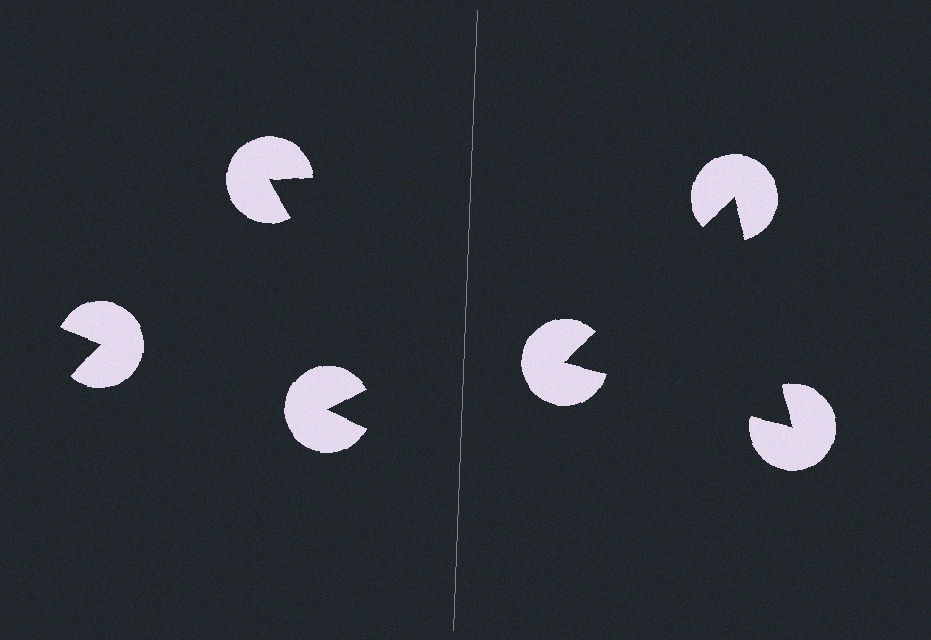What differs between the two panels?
The pac-man discs are positioned identically on both sides; only the wedge orientations differ. On the right they align to a triangle; on the left they are misaligned.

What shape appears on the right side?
An illusory triangle.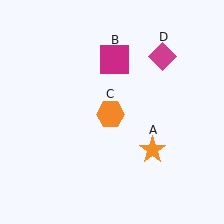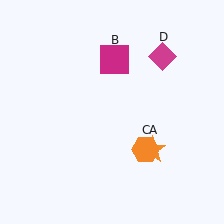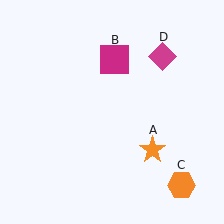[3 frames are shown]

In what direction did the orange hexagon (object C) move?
The orange hexagon (object C) moved down and to the right.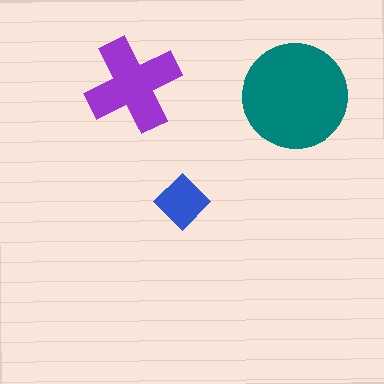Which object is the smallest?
The blue diamond.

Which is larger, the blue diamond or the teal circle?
The teal circle.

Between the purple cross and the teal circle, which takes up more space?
The teal circle.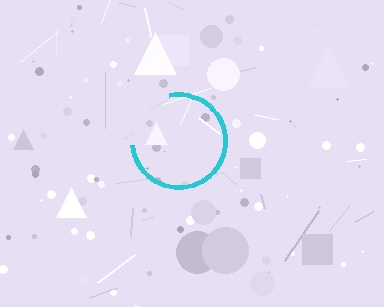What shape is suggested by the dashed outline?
The dashed outline suggests a circle.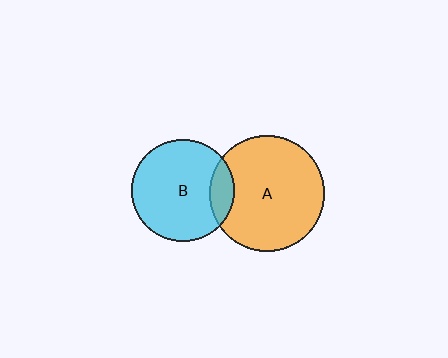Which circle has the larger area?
Circle A (orange).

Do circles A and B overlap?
Yes.